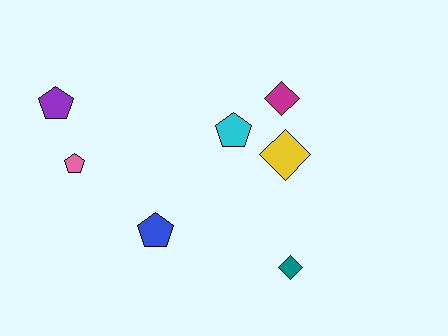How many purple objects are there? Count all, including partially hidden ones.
There is 1 purple object.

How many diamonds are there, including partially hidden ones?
There are 3 diamonds.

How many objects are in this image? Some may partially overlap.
There are 7 objects.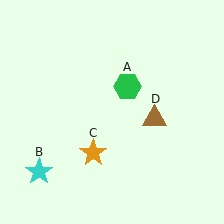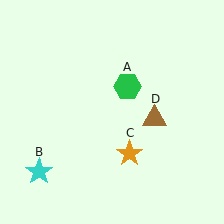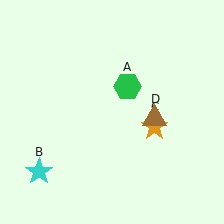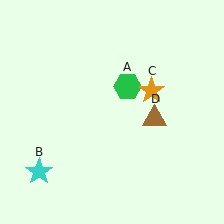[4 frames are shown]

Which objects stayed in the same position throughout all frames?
Green hexagon (object A) and cyan star (object B) and brown triangle (object D) remained stationary.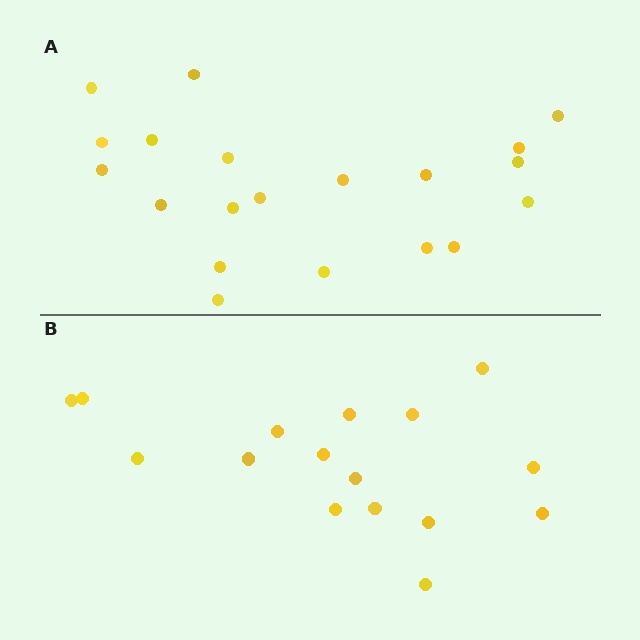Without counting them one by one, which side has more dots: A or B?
Region A (the top region) has more dots.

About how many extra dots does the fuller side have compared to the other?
Region A has about 4 more dots than region B.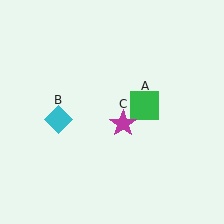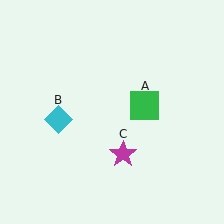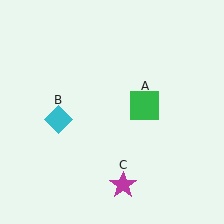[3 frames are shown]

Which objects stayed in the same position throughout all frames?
Green square (object A) and cyan diamond (object B) remained stationary.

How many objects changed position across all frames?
1 object changed position: magenta star (object C).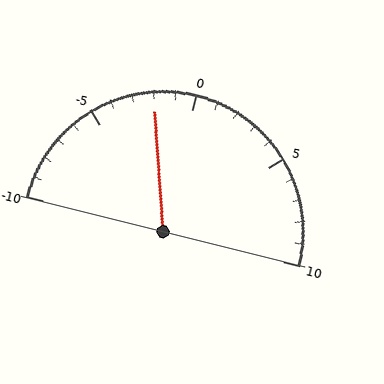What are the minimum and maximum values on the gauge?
The gauge ranges from -10 to 10.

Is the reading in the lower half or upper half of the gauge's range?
The reading is in the lower half of the range (-10 to 10).